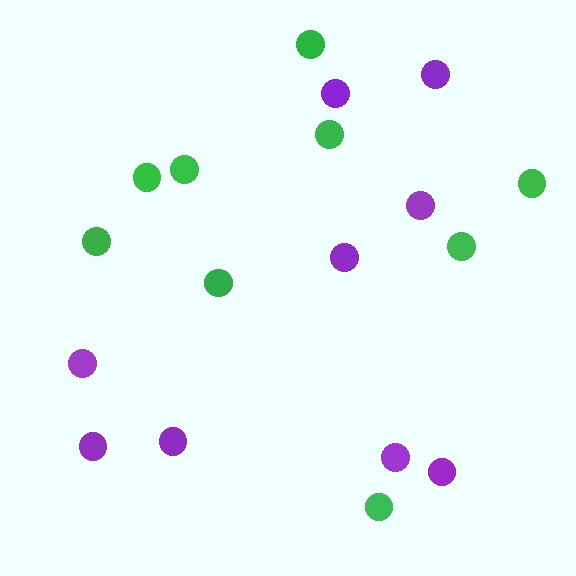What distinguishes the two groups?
There are 2 groups: one group of green circles (9) and one group of purple circles (9).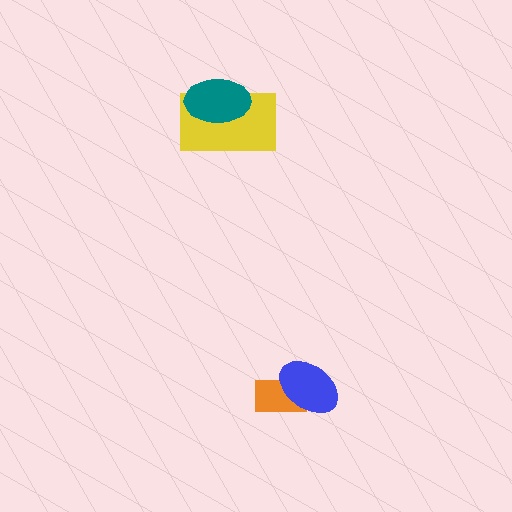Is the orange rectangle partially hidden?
Yes, it is partially covered by another shape.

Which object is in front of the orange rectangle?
The blue ellipse is in front of the orange rectangle.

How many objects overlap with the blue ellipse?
1 object overlaps with the blue ellipse.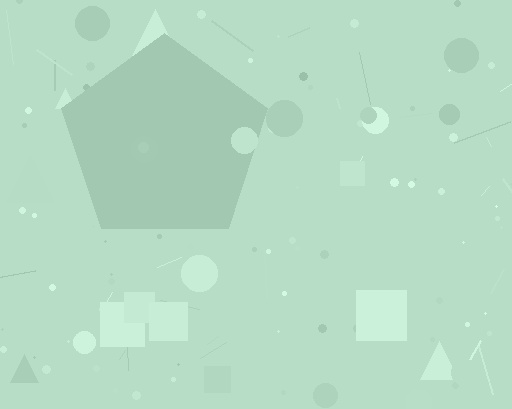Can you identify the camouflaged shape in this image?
The camouflaged shape is a pentagon.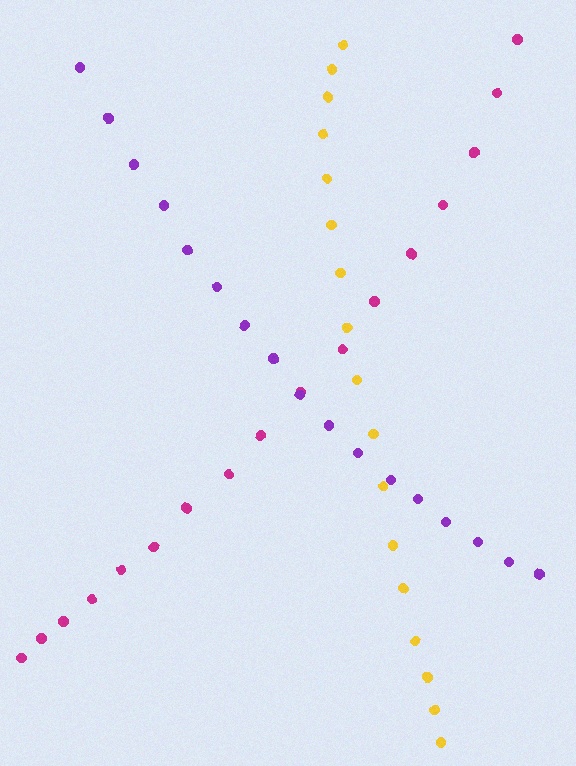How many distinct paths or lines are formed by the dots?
There are 3 distinct paths.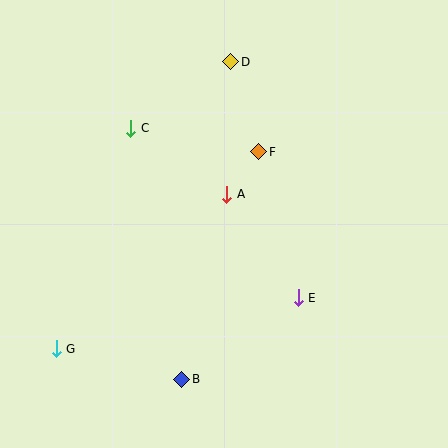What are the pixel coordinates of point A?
Point A is at (227, 194).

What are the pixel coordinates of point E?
Point E is at (298, 298).